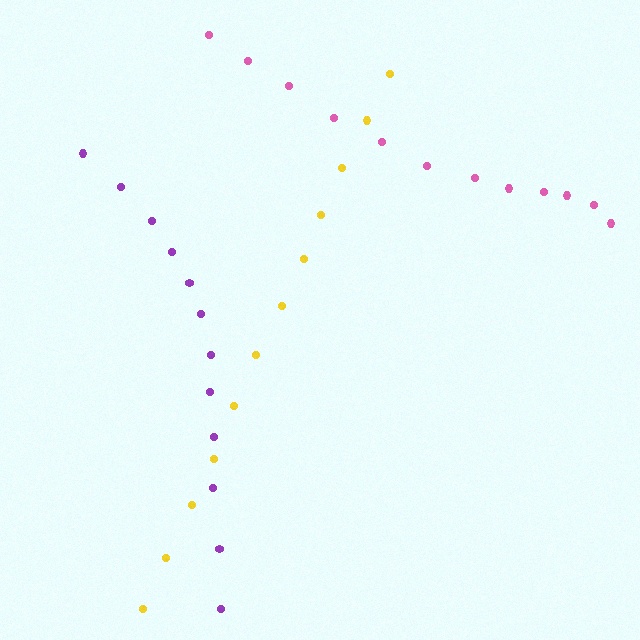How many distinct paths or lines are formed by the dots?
There are 3 distinct paths.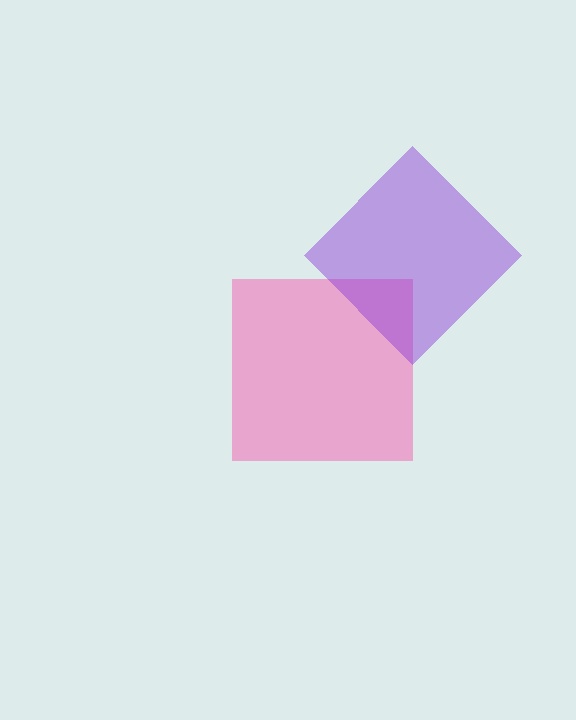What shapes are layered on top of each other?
The layered shapes are: a pink square, a purple diamond.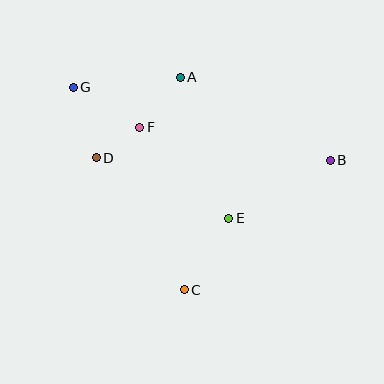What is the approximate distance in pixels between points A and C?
The distance between A and C is approximately 213 pixels.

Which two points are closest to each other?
Points D and F are closest to each other.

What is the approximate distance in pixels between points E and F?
The distance between E and F is approximately 127 pixels.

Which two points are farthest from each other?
Points B and G are farthest from each other.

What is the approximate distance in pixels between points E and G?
The distance between E and G is approximately 204 pixels.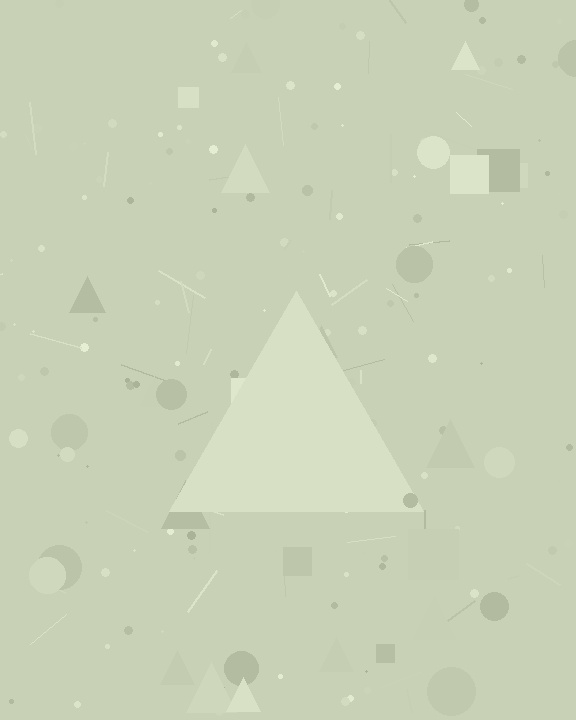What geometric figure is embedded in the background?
A triangle is embedded in the background.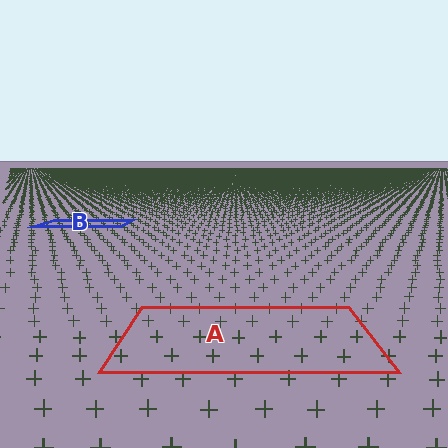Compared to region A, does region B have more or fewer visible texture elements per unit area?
Region B has more texture elements per unit area — they are packed more densely because it is farther away.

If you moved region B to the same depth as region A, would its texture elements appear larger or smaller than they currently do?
They would appear larger. At a closer depth, the same texture elements are projected at a bigger on-screen size.